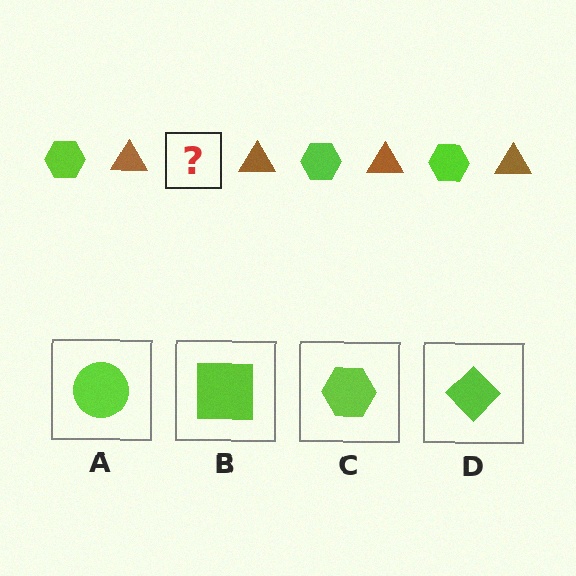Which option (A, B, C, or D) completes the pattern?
C.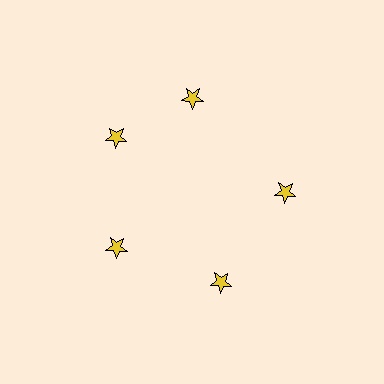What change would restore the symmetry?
The symmetry would be restored by rotating it back into even spacing with its neighbors so that all 5 stars sit at equal angles and equal distance from the center.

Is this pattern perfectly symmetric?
No. The 5 yellow stars are arranged in a ring, but one element near the 1 o'clock position is rotated out of alignment along the ring, breaking the 5-fold rotational symmetry.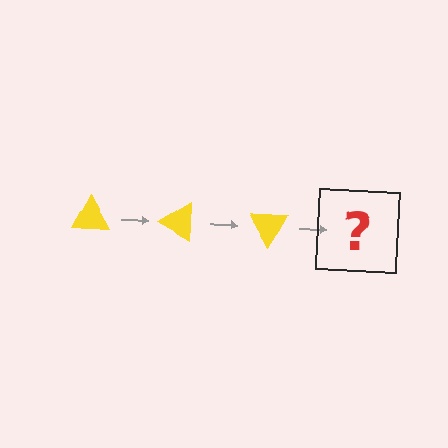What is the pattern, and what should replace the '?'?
The pattern is that the triangle rotates 30 degrees each step. The '?' should be a yellow triangle rotated 90 degrees.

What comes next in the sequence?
The next element should be a yellow triangle rotated 90 degrees.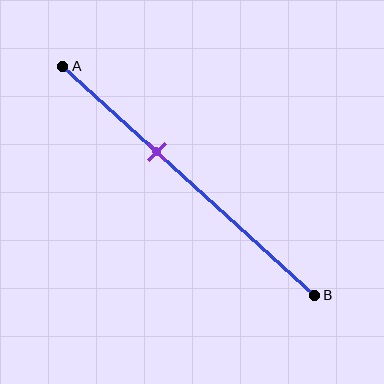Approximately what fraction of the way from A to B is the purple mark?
The purple mark is approximately 35% of the way from A to B.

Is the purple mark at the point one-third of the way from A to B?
No, the mark is at about 35% from A, not at the 33% one-third point.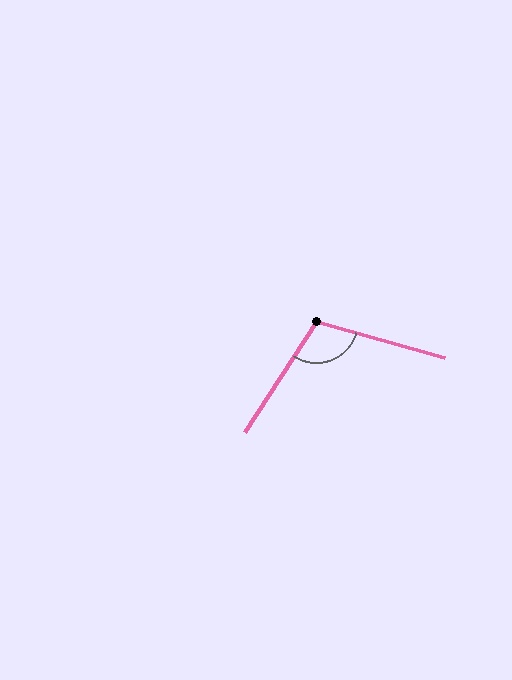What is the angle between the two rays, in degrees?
Approximately 107 degrees.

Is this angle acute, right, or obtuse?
It is obtuse.